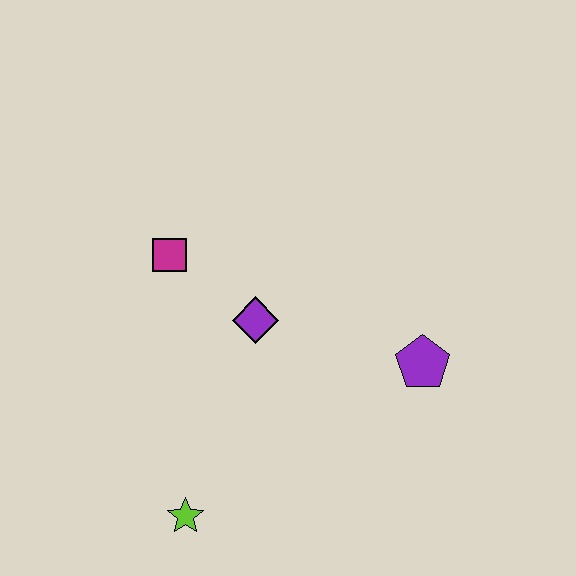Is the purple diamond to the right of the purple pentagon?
No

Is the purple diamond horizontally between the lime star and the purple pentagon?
Yes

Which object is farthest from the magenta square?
The purple pentagon is farthest from the magenta square.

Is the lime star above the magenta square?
No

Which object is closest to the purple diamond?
The magenta square is closest to the purple diamond.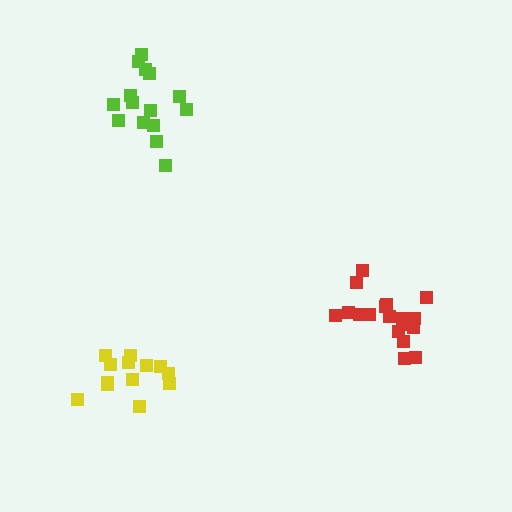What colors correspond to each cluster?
The clusters are colored: red, lime, yellow.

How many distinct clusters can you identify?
There are 3 distinct clusters.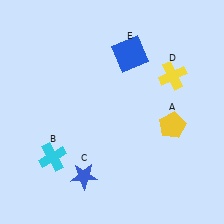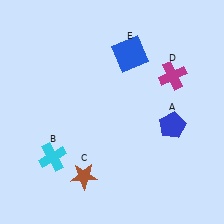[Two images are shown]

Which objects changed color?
A changed from yellow to blue. C changed from blue to brown. D changed from yellow to magenta.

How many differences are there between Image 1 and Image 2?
There are 3 differences between the two images.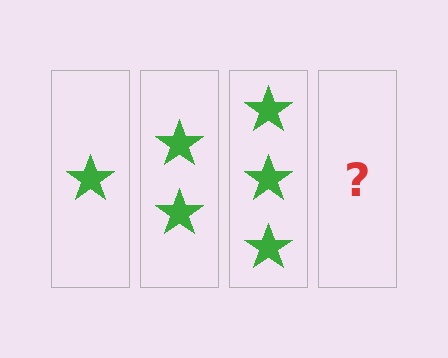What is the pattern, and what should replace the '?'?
The pattern is that each step adds one more star. The '?' should be 4 stars.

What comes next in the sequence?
The next element should be 4 stars.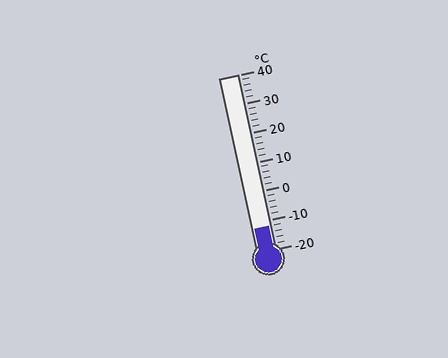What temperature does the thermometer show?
The thermometer shows approximately -12°C.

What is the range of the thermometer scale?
The thermometer scale ranges from -20°C to 40°C.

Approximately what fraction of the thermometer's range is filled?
The thermometer is filled to approximately 15% of its range.